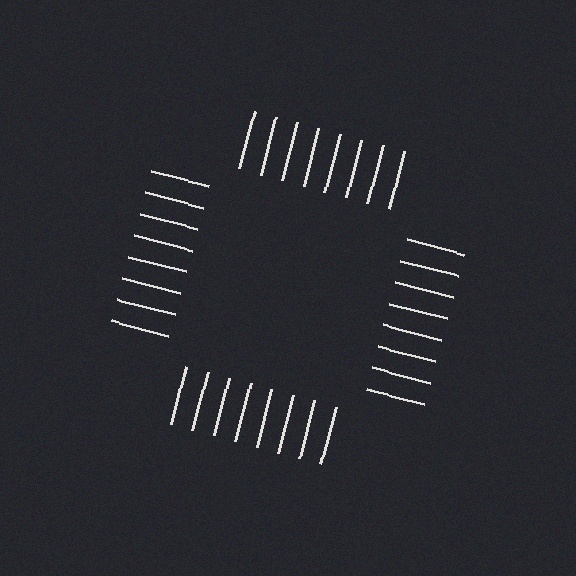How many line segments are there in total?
32 — 8 along each of the 4 edges.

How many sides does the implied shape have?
4 sides — the line-ends trace a square.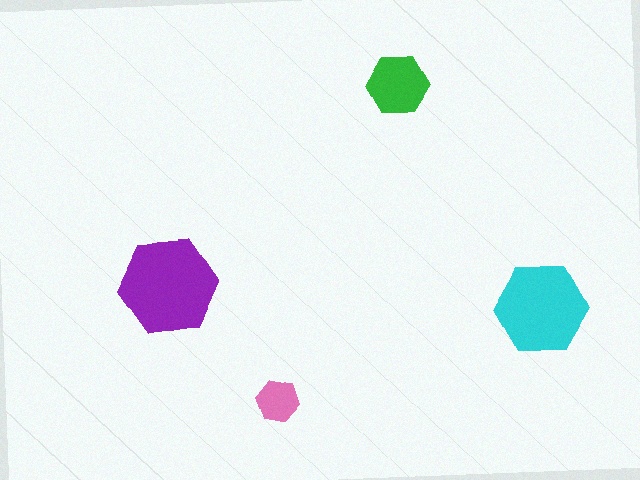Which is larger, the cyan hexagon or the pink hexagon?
The cyan one.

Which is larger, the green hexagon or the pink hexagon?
The green one.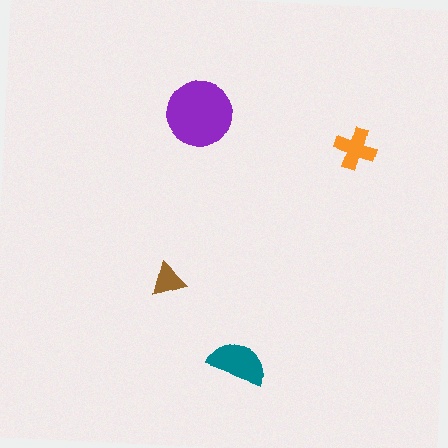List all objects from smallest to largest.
The brown triangle, the orange cross, the teal semicircle, the purple circle.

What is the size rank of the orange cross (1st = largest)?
3rd.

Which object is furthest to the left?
The brown triangle is leftmost.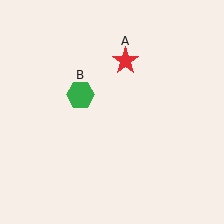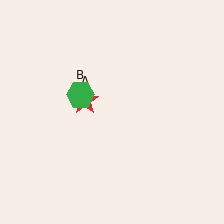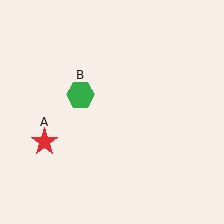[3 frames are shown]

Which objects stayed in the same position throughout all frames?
Green hexagon (object B) remained stationary.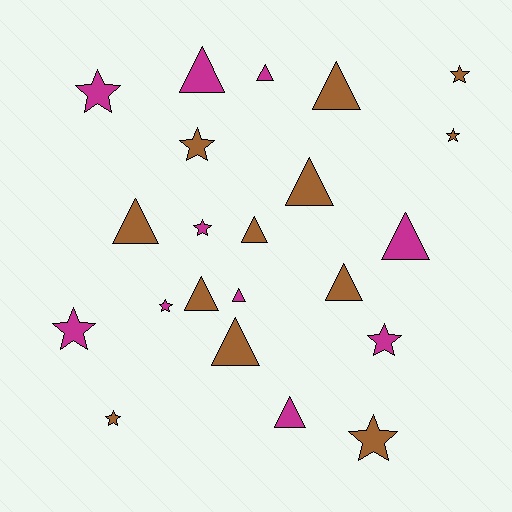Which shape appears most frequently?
Triangle, with 12 objects.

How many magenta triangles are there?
There are 5 magenta triangles.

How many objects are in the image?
There are 22 objects.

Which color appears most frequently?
Brown, with 12 objects.